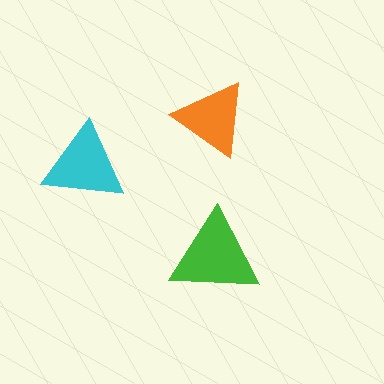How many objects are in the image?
There are 3 objects in the image.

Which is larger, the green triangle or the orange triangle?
The green one.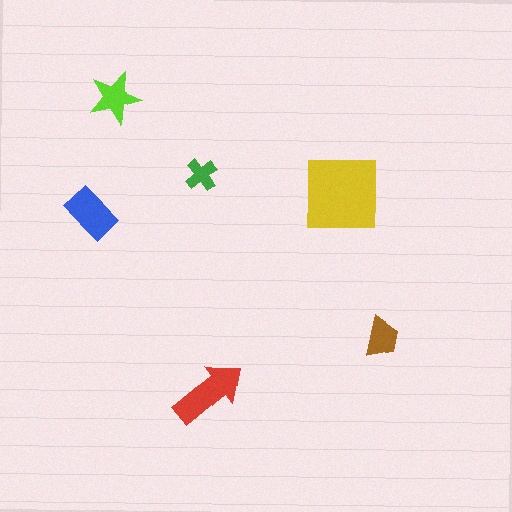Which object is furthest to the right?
The brown trapezoid is rightmost.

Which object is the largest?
The yellow square.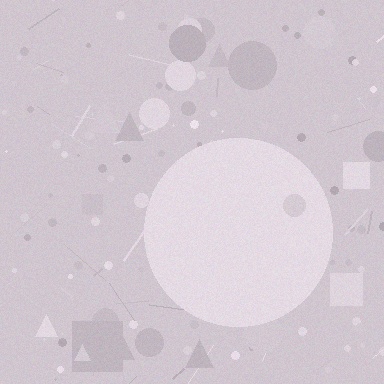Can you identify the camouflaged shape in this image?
The camouflaged shape is a circle.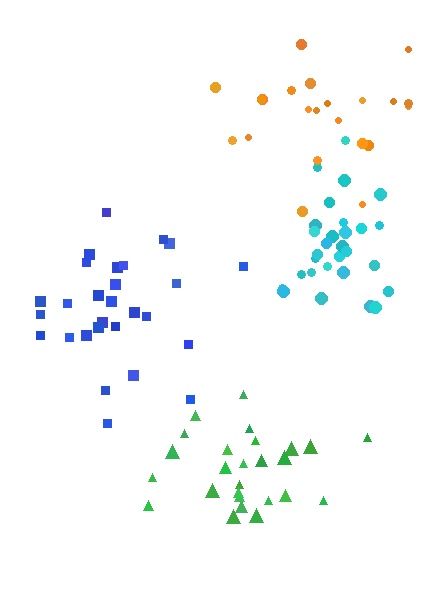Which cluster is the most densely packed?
Cyan.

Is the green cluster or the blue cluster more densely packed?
Green.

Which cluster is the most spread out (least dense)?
Orange.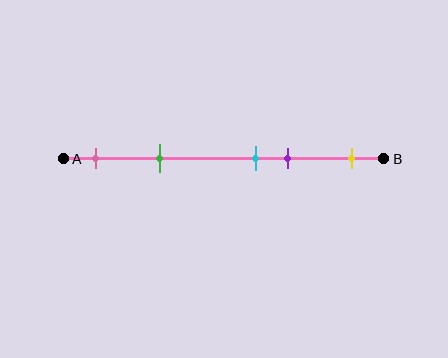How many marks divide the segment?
There are 5 marks dividing the segment.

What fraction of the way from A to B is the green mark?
The green mark is approximately 30% (0.3) of the way from A to B.